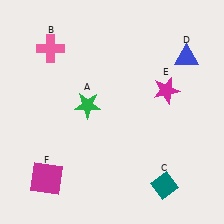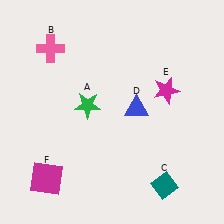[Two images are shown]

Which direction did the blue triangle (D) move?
The blue triangle (D) moved down.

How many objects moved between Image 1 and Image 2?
1 object moved between the two images.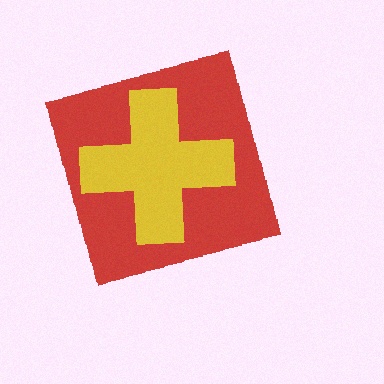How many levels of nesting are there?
2.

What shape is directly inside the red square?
The yellow cross.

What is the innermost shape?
The yellow cross.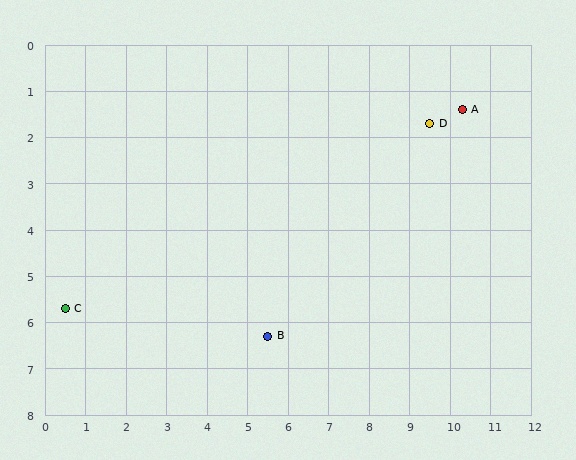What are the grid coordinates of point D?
Point D is at approximately (9.5, 1.7).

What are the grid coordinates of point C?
Point C is at approximately (0.5, 5.7).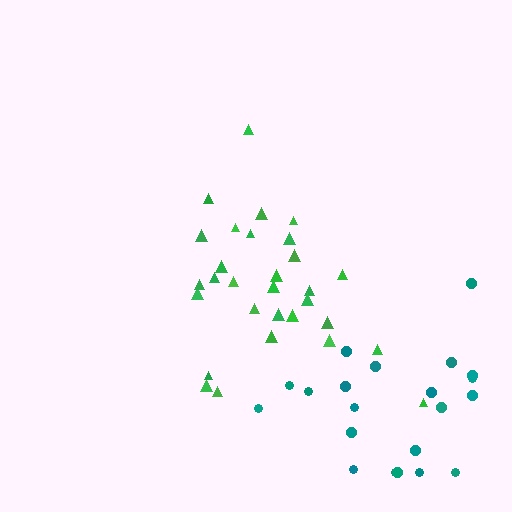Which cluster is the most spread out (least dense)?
Teal.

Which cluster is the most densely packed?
Green.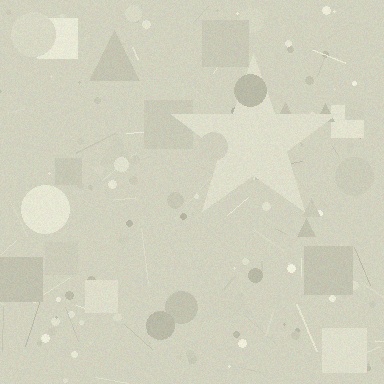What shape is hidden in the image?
A star is hidden in the image.